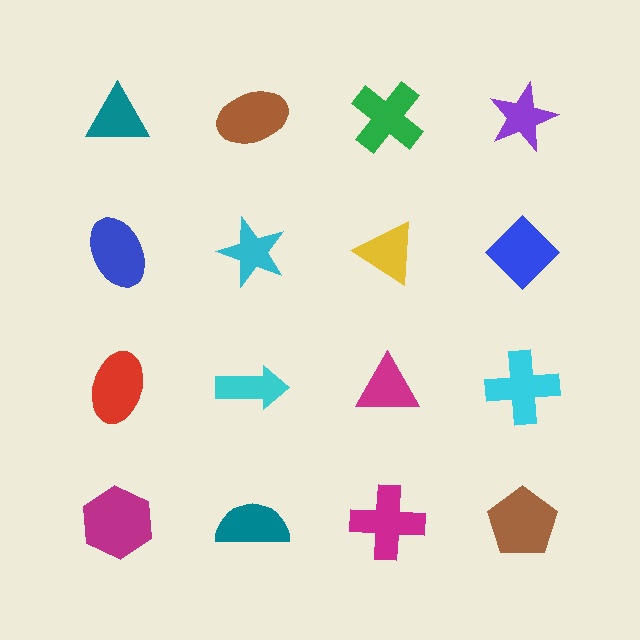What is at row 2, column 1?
A blue ellipse.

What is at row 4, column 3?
A magenta cross.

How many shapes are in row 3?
4 shapes.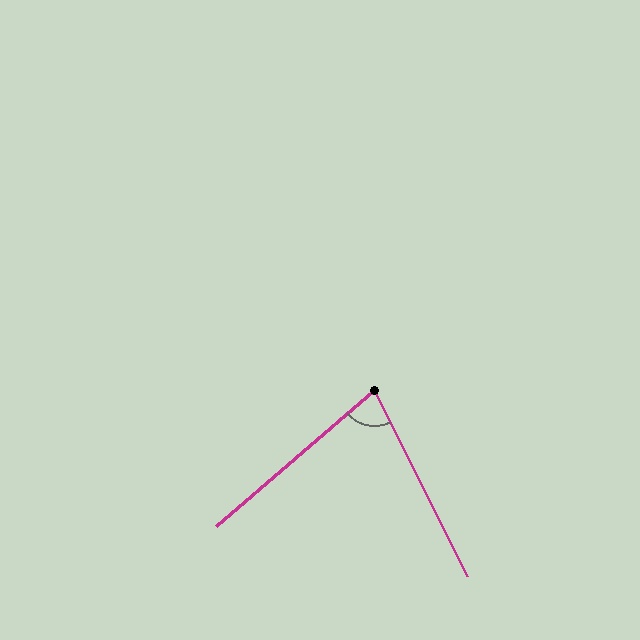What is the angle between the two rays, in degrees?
Approximately 76 degrees.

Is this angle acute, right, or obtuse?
It is acute.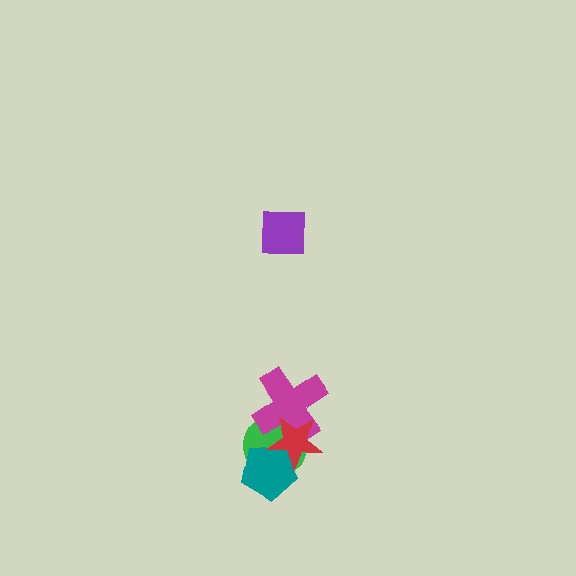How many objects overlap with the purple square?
0 objects overlap with the purple square.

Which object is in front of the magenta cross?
The red star is in front of the magenta cross.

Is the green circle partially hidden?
Yes, it is partially covered by another shape.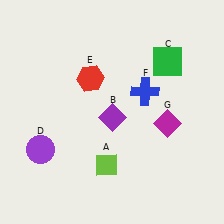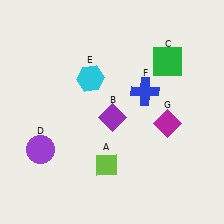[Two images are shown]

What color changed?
The hexagon (E) changed from red in Image 1 to cyan in Image 2.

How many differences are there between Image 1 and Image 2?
There is 1 difference between the two images.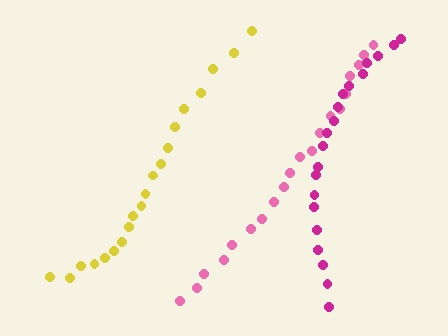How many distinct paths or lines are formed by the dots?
There are 3 distinct paths.